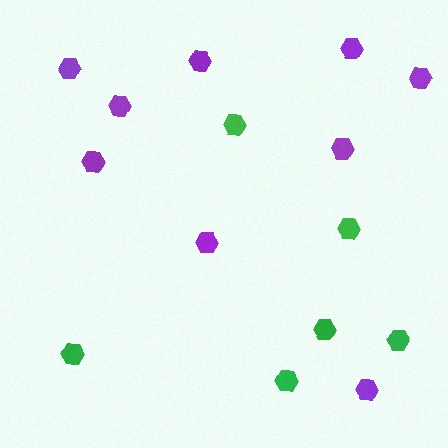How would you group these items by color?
There are 2 groups: one group of green hexagons (6) and one group of purple hexagons (9).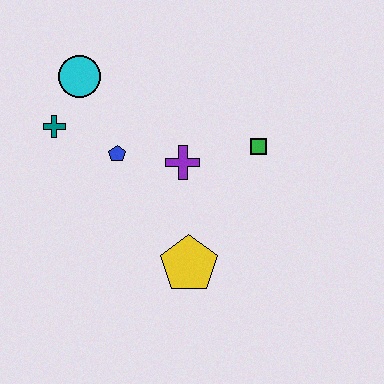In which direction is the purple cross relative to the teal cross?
The purple cross is to the right of the teal cross.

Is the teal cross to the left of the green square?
Yes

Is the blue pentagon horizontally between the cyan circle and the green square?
Yes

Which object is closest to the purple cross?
The blue pentagon is closest to the purple cross.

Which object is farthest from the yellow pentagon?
The cyan circle is farthest from the yellow pentagon.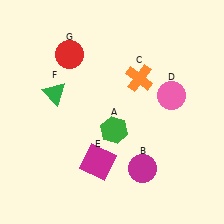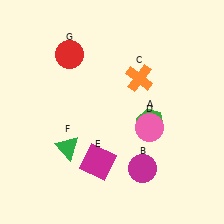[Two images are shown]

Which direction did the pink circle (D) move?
The pink circle (D) moved down.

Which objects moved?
The objects that moved are: the green hexagon (A), the pink circle (D), the green triangle (F).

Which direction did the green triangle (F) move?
The green triangle (F) moved down.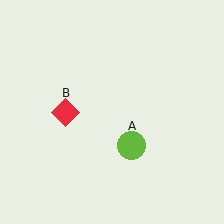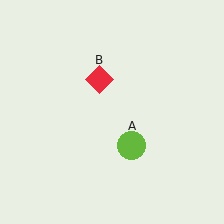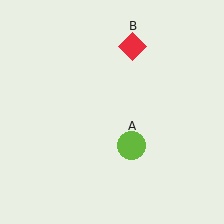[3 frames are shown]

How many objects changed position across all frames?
1 object changed position: red diamond (object B).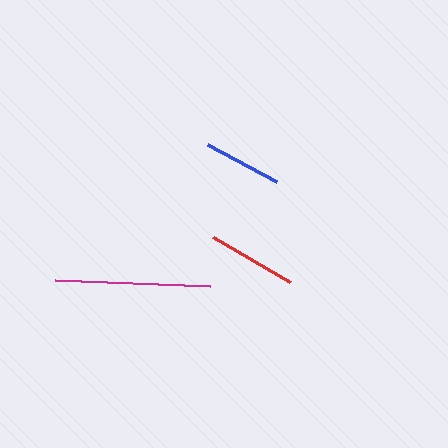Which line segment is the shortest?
The blue line is the shortest at approximately 78 pixels.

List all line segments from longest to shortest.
From longest to shortest: magenta, red, blue.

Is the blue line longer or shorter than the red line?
The red line is longer than the blue line.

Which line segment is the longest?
The magenta line is the longest at approximately 154 pixels.